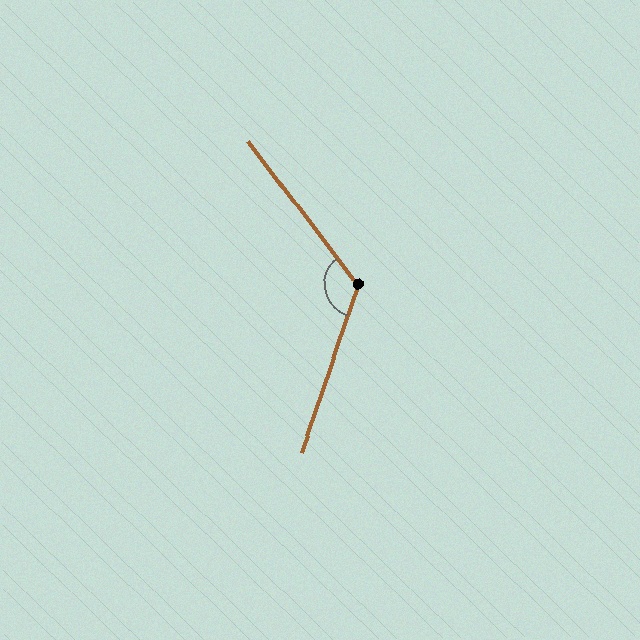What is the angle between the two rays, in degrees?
Approximately 124 degrees.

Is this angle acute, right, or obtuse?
It is obtuse.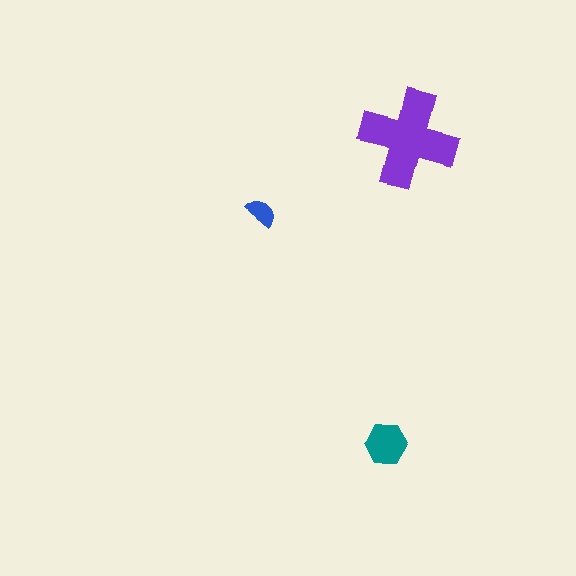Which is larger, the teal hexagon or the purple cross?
The purple cross.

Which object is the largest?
The purple cross.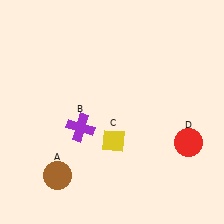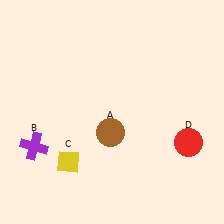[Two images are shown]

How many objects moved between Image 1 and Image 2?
3 objects moved between the two images.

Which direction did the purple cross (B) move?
The purple cross (B) moved left.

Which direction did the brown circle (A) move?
The brown circle (A) moved right.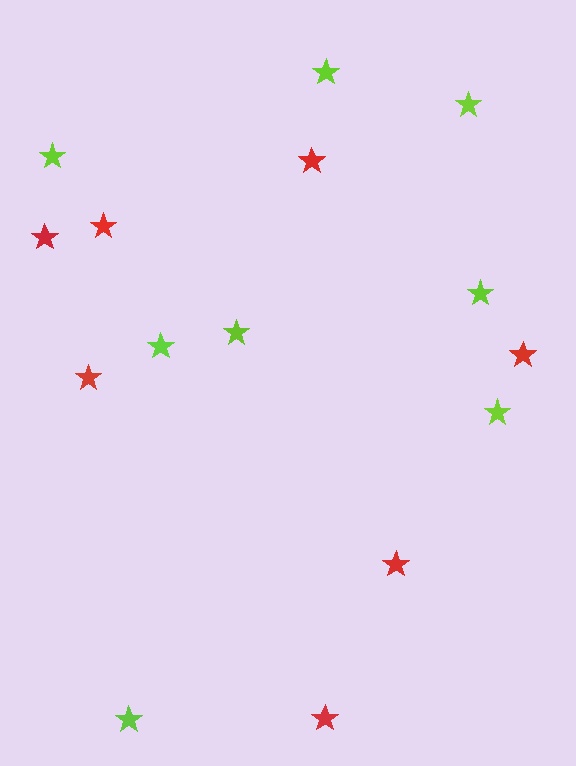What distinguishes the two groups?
There are 2 groups: one group of lime stars (8) and one group of red stars (7).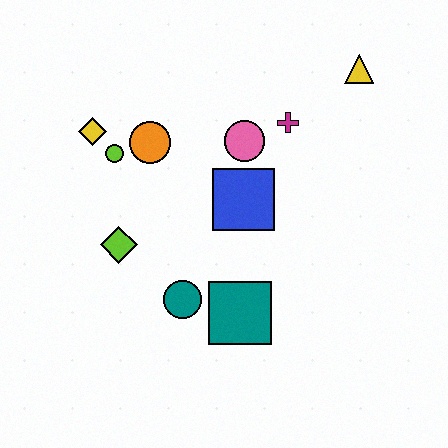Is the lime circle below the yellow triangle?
Yes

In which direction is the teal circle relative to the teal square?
The teal circle is to the left of the teal square.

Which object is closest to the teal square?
The teal circle is closest to the teal square.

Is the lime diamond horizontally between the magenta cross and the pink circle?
No